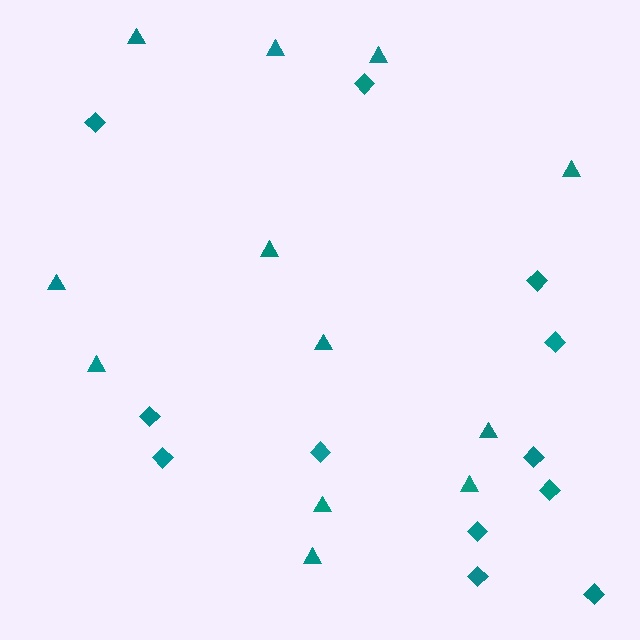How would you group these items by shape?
There are 2 groups: one group of diamonds (12) and one group of triangles (12).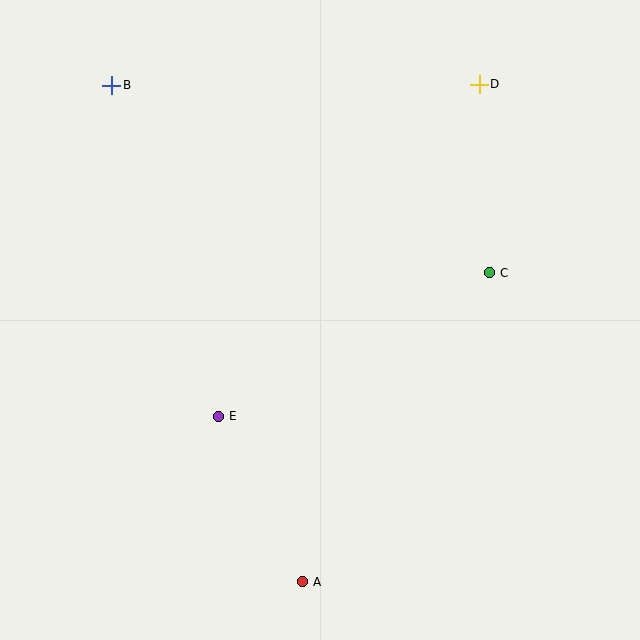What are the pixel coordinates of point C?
Point C is at (489, 273).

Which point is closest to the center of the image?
Point E at (218, 416) is closest to the center.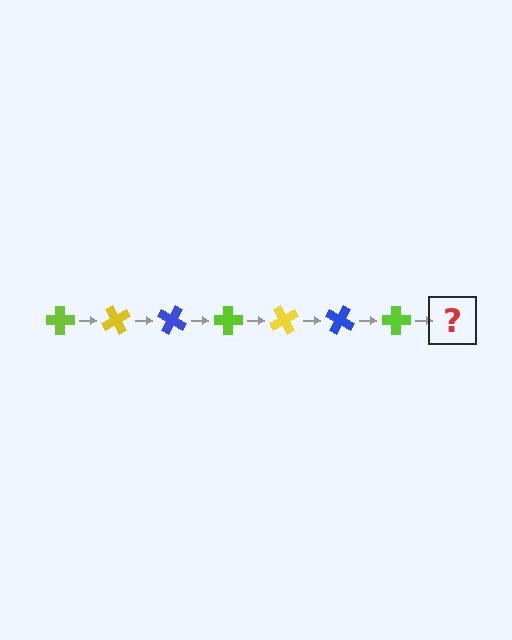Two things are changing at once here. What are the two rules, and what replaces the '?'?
The two rules are that it rotates 60 degrees each step and the color cycles through lime, yellow, and blue. The '?' should be a yellow cross, rotated 420 degrees from the start.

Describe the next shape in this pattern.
It should be a yellow cross, rotated 420 degrees from the start.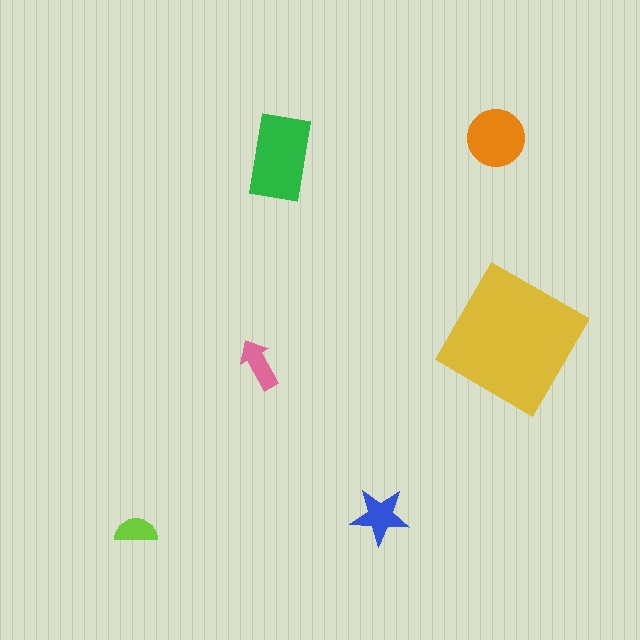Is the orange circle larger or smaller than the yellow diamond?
Smaller.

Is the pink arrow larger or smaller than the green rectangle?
Smaller.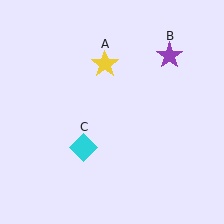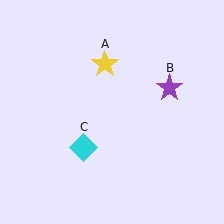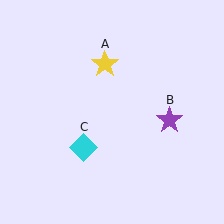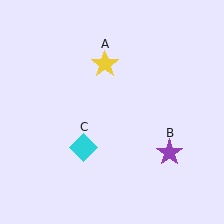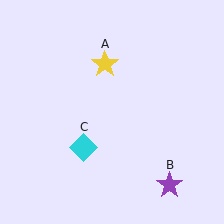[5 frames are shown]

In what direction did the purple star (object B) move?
The purple star (object B) moved down.